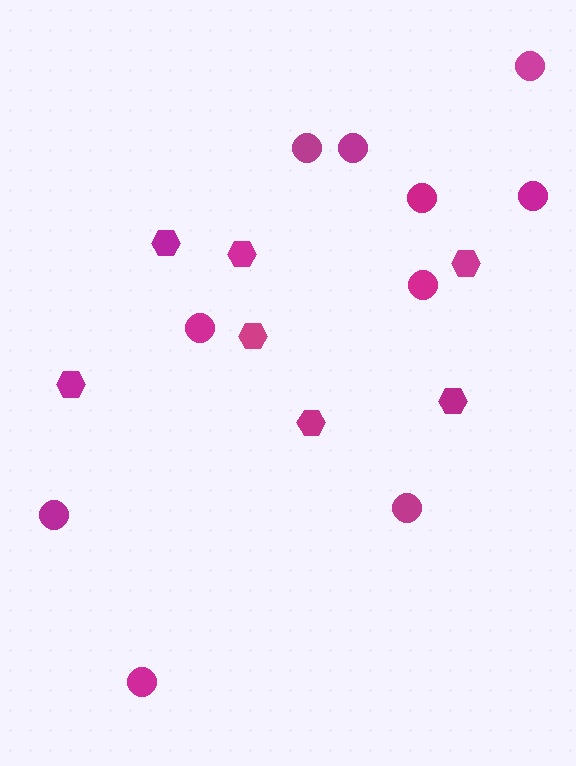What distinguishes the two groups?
There are 2 groups: one group of circles (10) and one group of hexagons (7).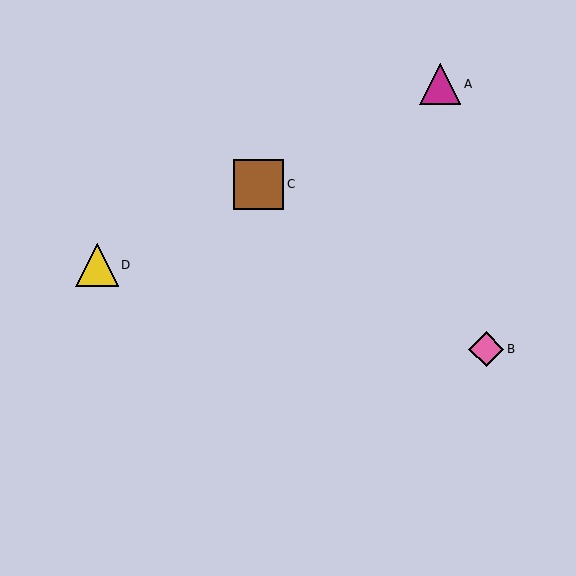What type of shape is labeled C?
Shape C is a brown square.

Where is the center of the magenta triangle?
The center of the magenta triangle is at (440, 84).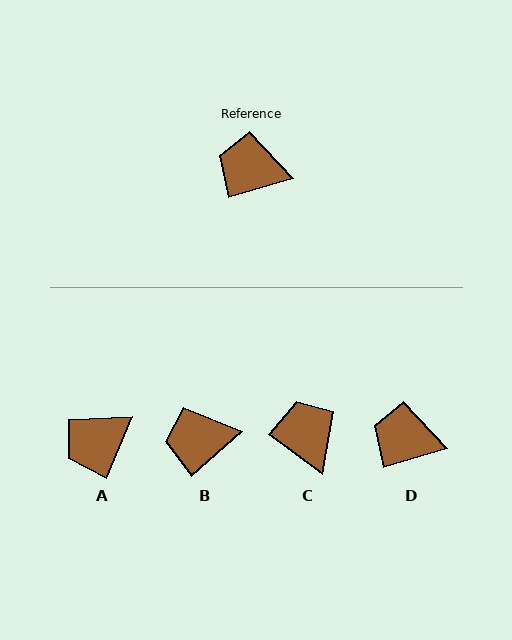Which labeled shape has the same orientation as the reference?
D.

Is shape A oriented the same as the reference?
No, it is off by about 50 degrees.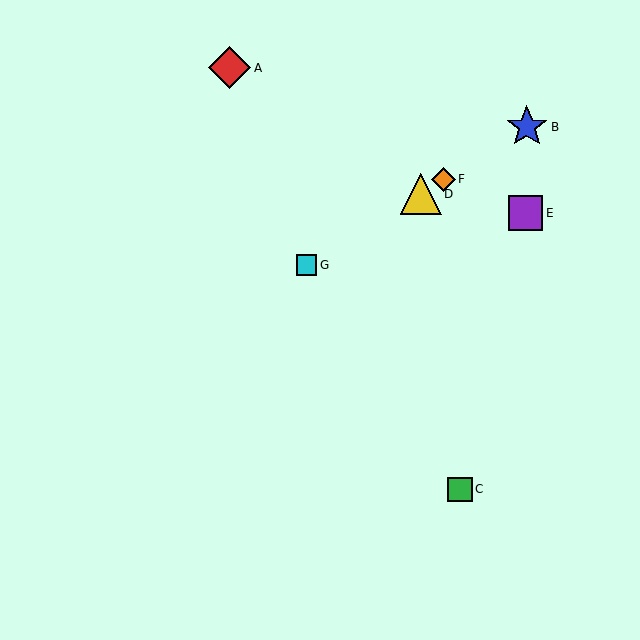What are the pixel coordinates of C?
Object C is at (460, 489).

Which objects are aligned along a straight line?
Objects B, D, F, G are aligned along a straight line.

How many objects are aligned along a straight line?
4 objects (B, D, F, G) are aligned along a straight line.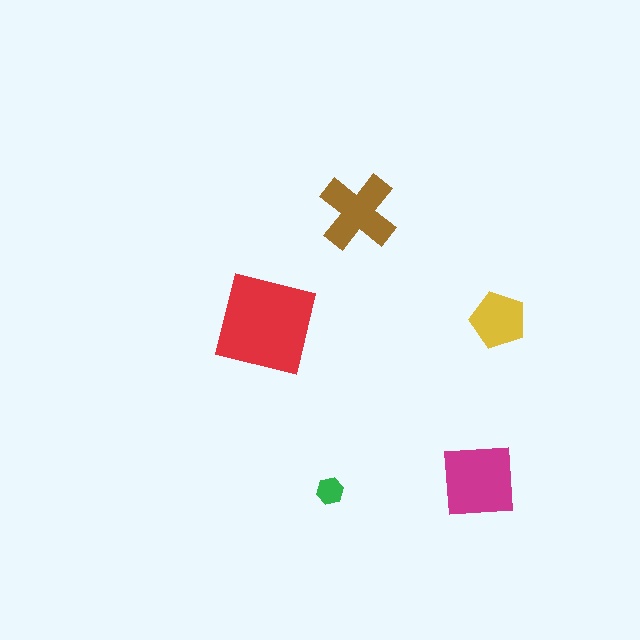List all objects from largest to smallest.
The red square, the magenta square, the brown cross, the yellow pentagon, the green hexagon.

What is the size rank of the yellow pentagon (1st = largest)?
4th.